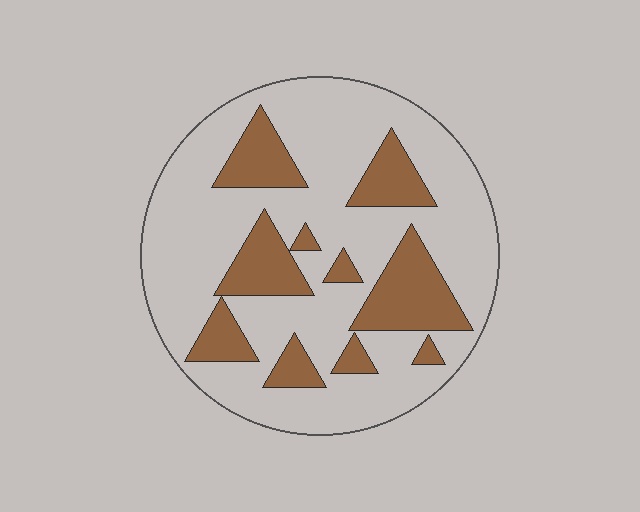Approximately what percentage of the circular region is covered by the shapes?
Approximately 25%.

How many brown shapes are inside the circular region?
10.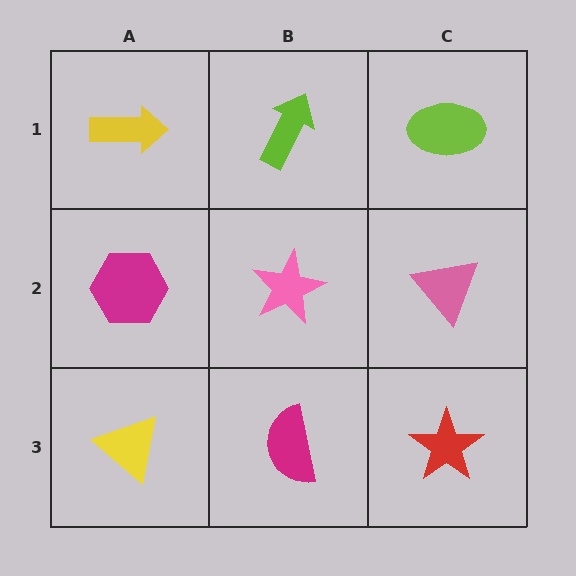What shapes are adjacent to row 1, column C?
A pink triangle (row 2, column C), a lime arrow (row 1, column B).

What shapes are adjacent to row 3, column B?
A pink star (row 2, column B), a yellow triangle (row 3, column A), a red star (row 3, column C).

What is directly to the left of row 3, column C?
A magenta semicircle.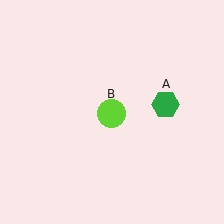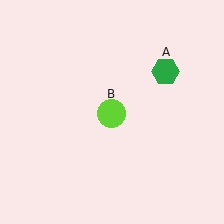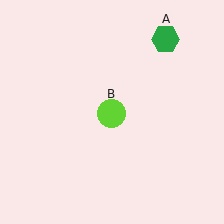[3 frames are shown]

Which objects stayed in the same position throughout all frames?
Lime circle (object B) remained stationary.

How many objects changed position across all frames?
1 object changed position: green hexagon (object A).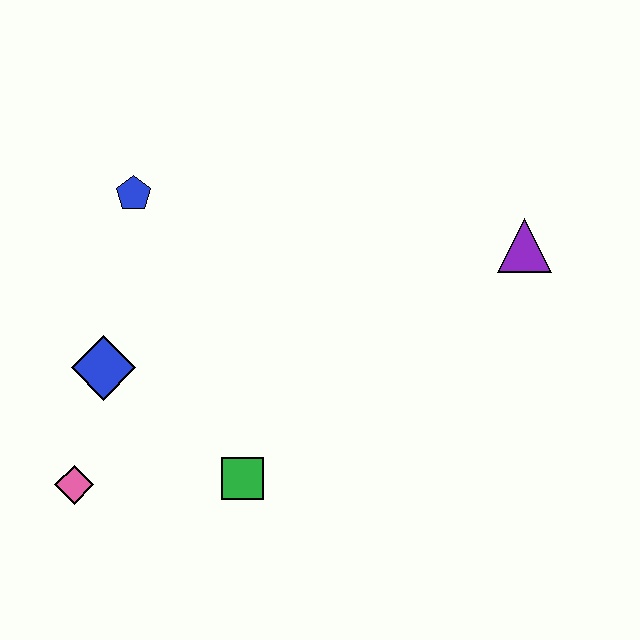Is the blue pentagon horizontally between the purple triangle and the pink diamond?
Yes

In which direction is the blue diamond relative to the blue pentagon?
The blue diamond is below the blue pentagon.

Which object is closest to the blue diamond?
The pink diamond is closest to the blue diamond.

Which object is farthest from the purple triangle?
The pink diamond is farthest from the purple triangle.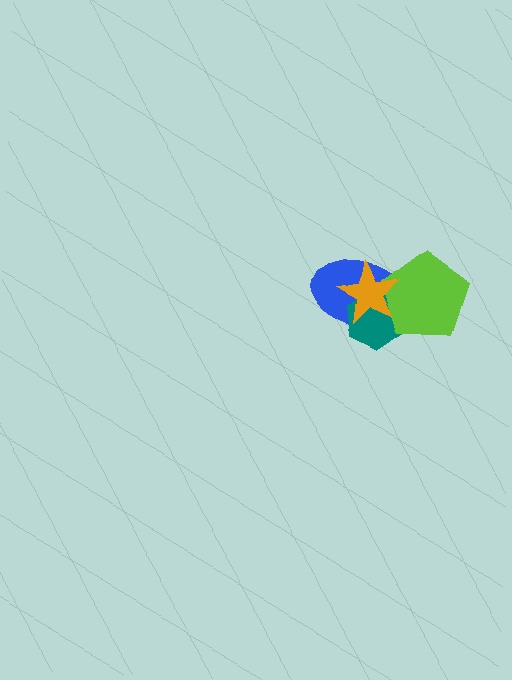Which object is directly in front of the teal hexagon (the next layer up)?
The lime pentagon is directly in front of the teal hexagon.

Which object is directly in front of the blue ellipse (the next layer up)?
The teal hexagon is directly in front of the blue ellipse.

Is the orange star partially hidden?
No, no other shape covers it.